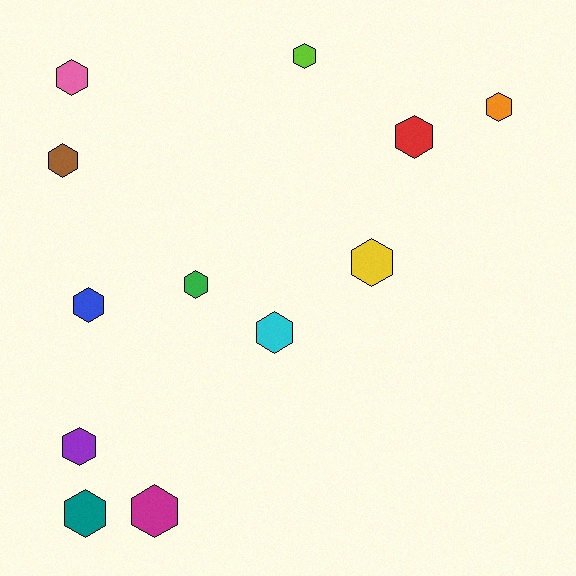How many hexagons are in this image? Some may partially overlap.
There are 12 hexagons.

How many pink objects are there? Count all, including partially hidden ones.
There is 1 pink object.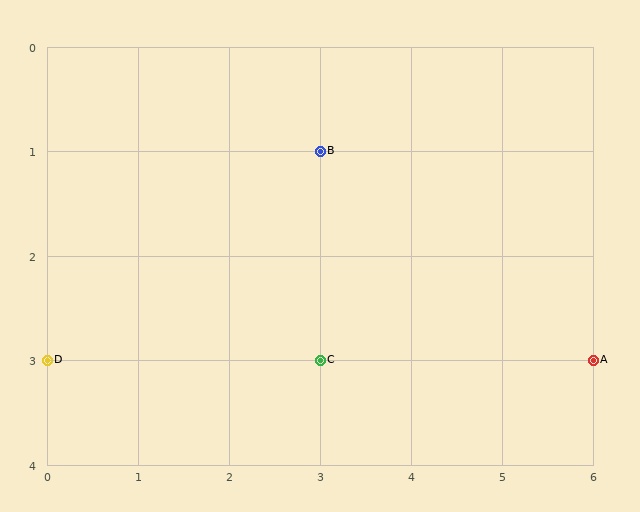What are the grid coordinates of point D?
Point D is at grid coordinates (0, 3).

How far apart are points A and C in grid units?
Points A and C are 3 columns apart.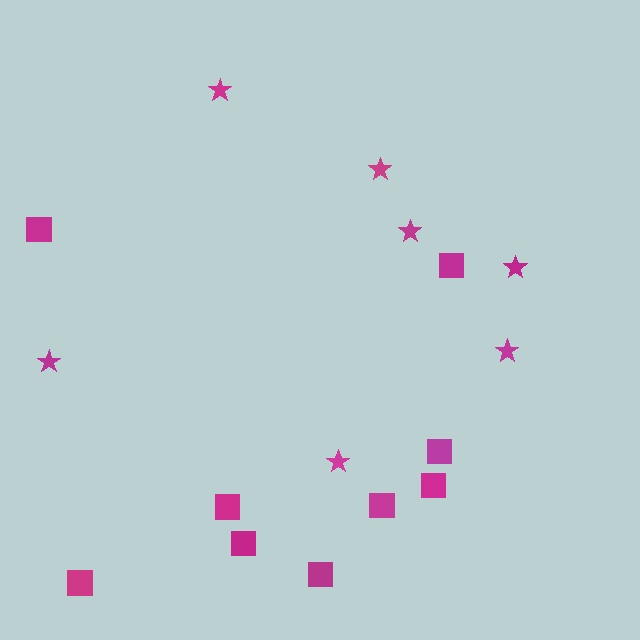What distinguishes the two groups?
There are 2 groups: one group of squares (9) and one group of stars (7).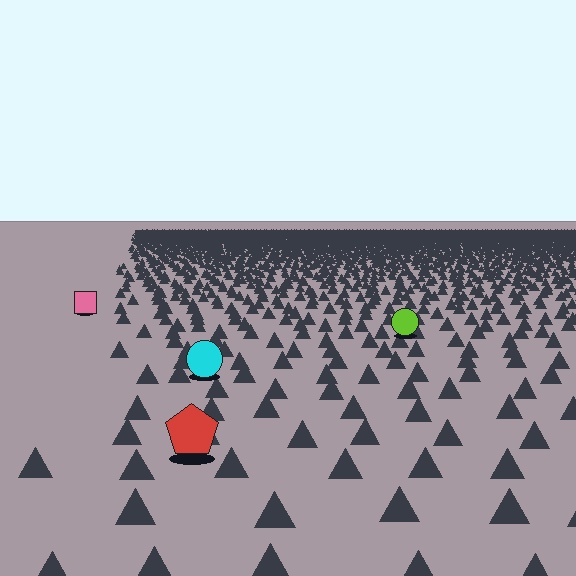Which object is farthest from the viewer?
The pink square is farthest from the viewer. It appears smaller and the ground texture around it is denser.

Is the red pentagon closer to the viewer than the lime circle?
Yes. The red pentagon is closer — you can tell from the texture gradient: the ground texture is coarser near it.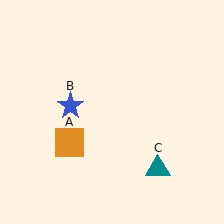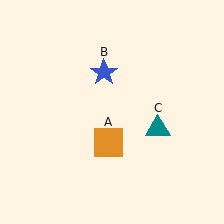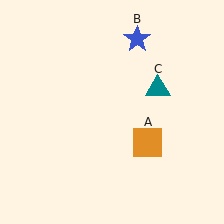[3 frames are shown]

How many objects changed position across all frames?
3 objects changed position: orange square (object A), blue star (object B), teal triangle (object C).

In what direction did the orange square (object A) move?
The orange square (object A) moved right.